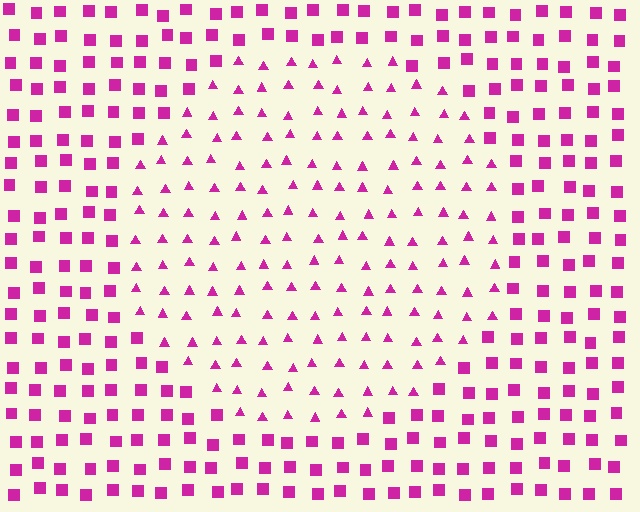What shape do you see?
I see a circle.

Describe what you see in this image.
The image is filled with small magenta elements arranged in a uniform grid. A circle-shaped region contains triangles, while the surrounding area contains squares. The boundary is defined purely by the change in element shape.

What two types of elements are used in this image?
The image uses triangles inside the circle region and squares outside it.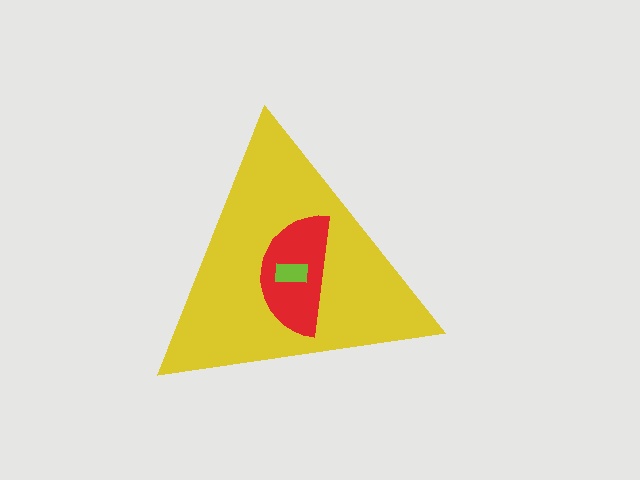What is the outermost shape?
The yellow triangle.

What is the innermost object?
The lime rectangle.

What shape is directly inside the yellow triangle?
The red semicircle.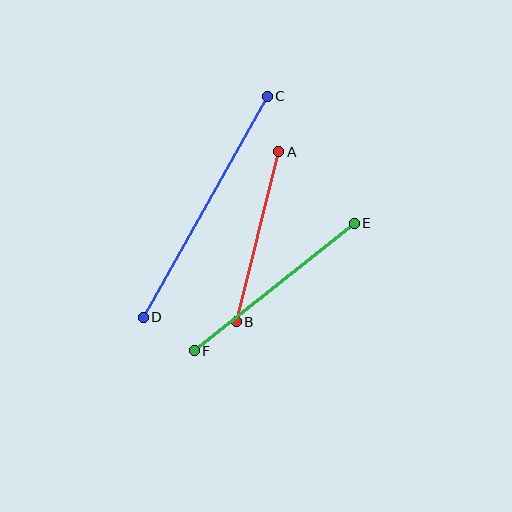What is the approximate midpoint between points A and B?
The midpoint is at approximately (258, 237) pixels.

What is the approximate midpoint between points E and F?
The midpoint is at approximately (274, 287) pixels.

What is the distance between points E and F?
The distance is approximately 204 pixels.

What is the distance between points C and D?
The distance is approximately 253 pixels.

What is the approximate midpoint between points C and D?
The midpoint is at approximately (205, 207) pixels.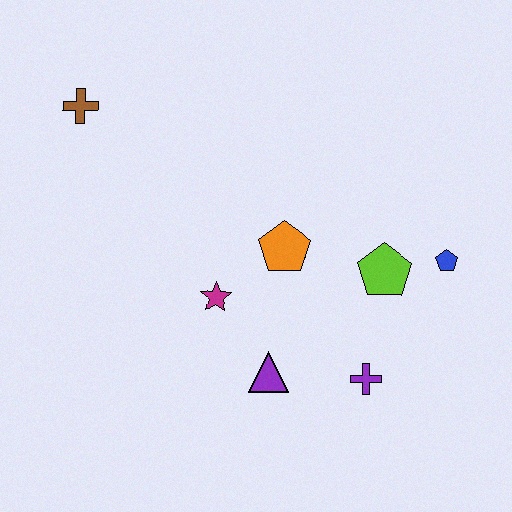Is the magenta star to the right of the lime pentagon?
No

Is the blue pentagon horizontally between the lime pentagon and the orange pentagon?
No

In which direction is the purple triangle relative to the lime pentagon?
The purple triangle is to the left of the lime pentagon.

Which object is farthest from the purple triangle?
The brown cross is farthest from the purple triangle.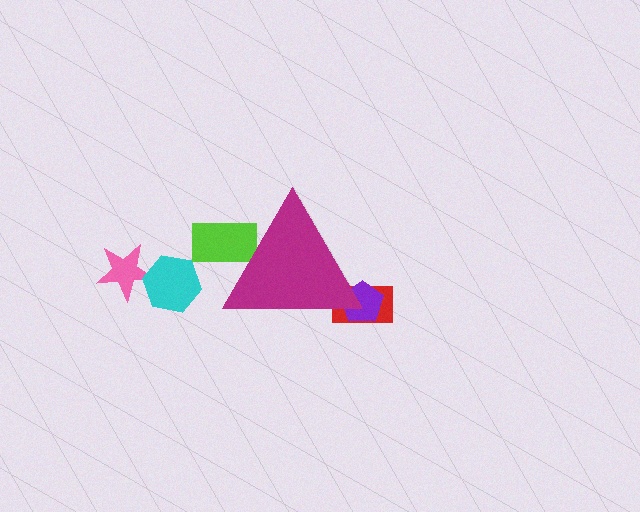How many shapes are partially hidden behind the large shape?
3 shapes are partially hidden.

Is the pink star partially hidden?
No, the pink star is fully visible.